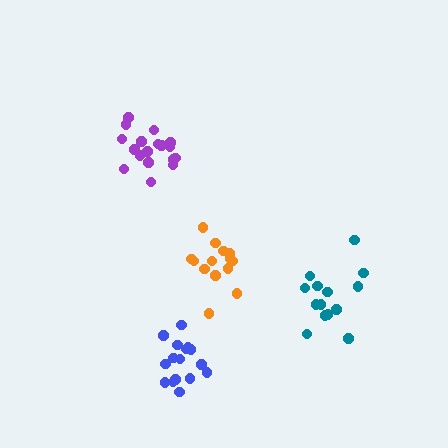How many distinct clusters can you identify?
There are 4 distinct clusters.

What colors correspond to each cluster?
The clusters are colored: orange, teal, purple, blue.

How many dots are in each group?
Group 1: 14 dots, Group 2: 14 dots, Group 3: 19 dots, Group 4: 16 dots (63 total).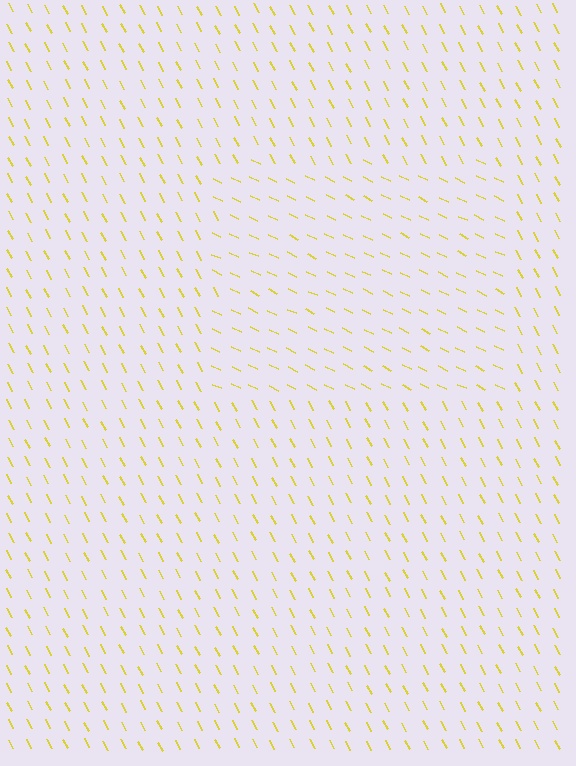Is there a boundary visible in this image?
Yes, there is a texture boundary formed by a change in line orientation.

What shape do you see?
I see a rectangle.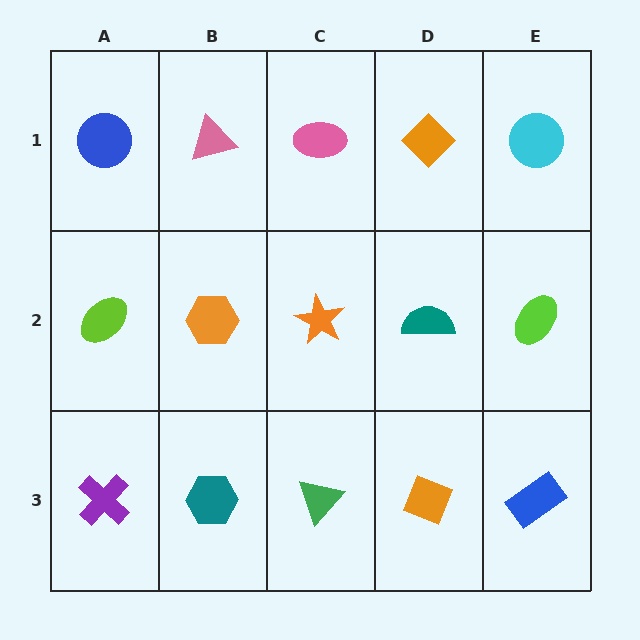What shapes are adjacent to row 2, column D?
An orange diamond (row 1, column D), an orange diamond (row 3, column D), an orange star (row 2, column C), a lime ellipse (row 2, column E).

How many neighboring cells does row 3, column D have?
3.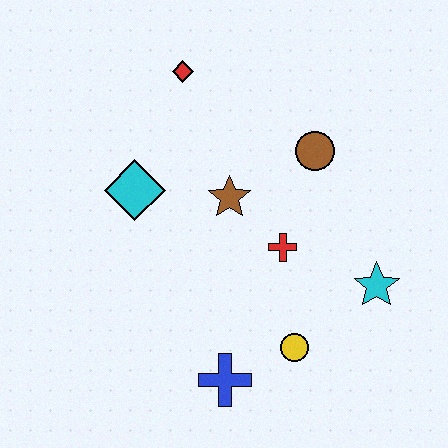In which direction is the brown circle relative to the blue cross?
The brown circle is above the blue cross.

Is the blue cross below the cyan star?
Yes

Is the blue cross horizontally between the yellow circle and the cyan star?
No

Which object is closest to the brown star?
The red cross is closest to the brown star.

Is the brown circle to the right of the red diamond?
Yes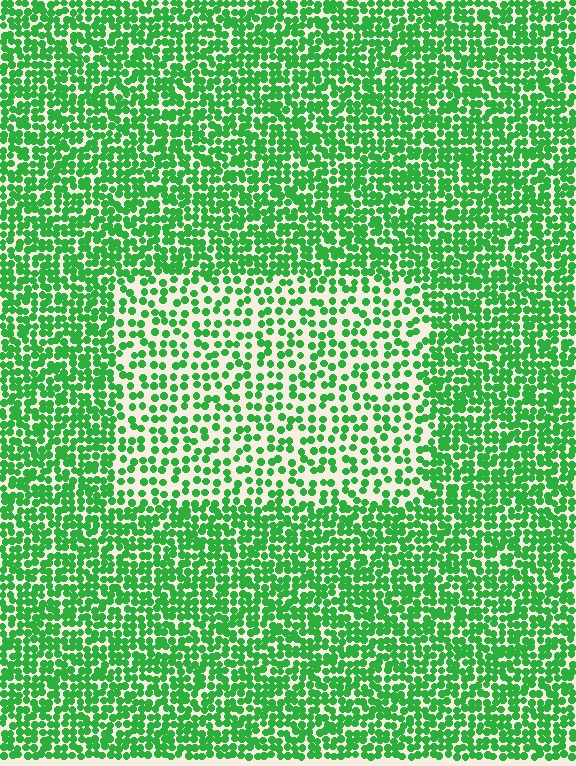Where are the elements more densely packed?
The elements are more densely packed outside the rectangle boundary.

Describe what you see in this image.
The image contains small green elements arranged at two different densities. A rectangle-shaped region is visible where the elements are less densely packed than the surrounding area.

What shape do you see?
I see a rectangle.